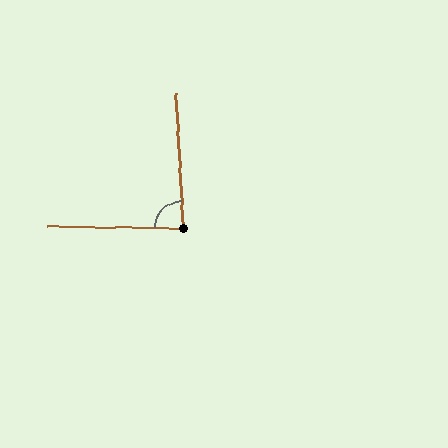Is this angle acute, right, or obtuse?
It is approximately a right angle.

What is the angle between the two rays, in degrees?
Approximately 86 degrees.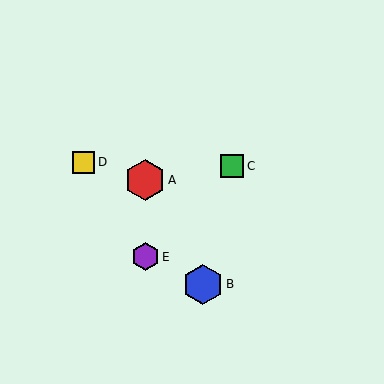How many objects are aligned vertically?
2 objects (A, E) are aligned vertically.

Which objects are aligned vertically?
Objects A, E are aligned vertically.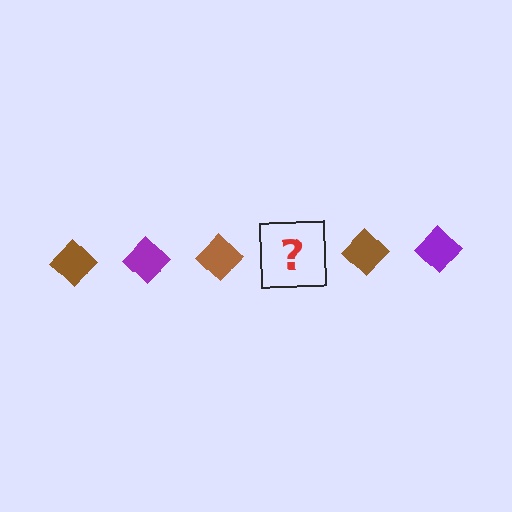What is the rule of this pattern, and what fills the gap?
The rule is that the pattern cycles through brown, purple diamonds. The gap should be filled with a purple diamond.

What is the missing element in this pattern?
The missing element is a purple diamond.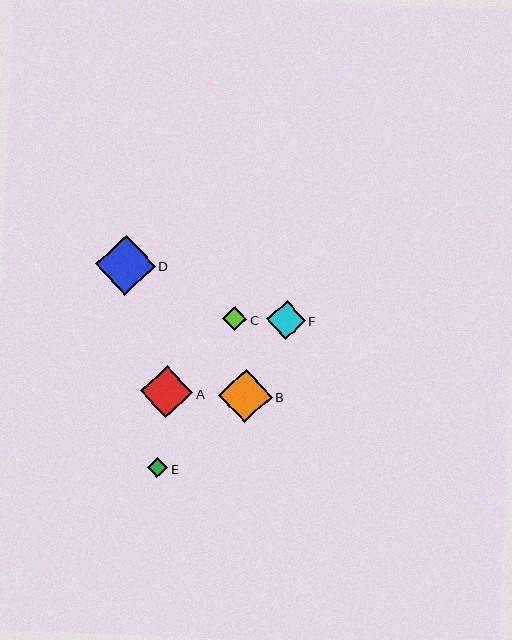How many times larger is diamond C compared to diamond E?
Diamond C is approximately 1.2 times the size of diamond E.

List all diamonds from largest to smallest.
From largest to smallest: D, B, A, F, C, E.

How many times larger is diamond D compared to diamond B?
Diamond D is approximately 1.1 times the size of diamond B.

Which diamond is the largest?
Diamond D is the largest with a size of approximately 60 pixels.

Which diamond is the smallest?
Diamond E is the smallest with a size of approximately 21 pixels.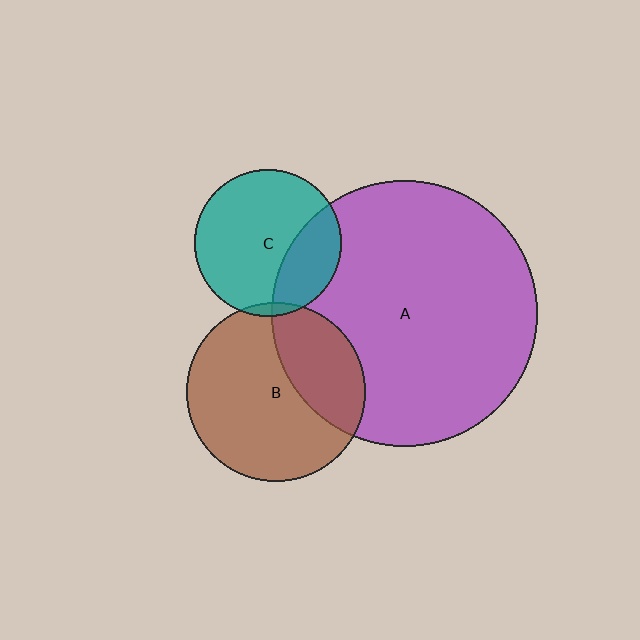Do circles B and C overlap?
Yes.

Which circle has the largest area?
Circle A (purple).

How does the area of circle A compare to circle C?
Approximately 3.3 times.